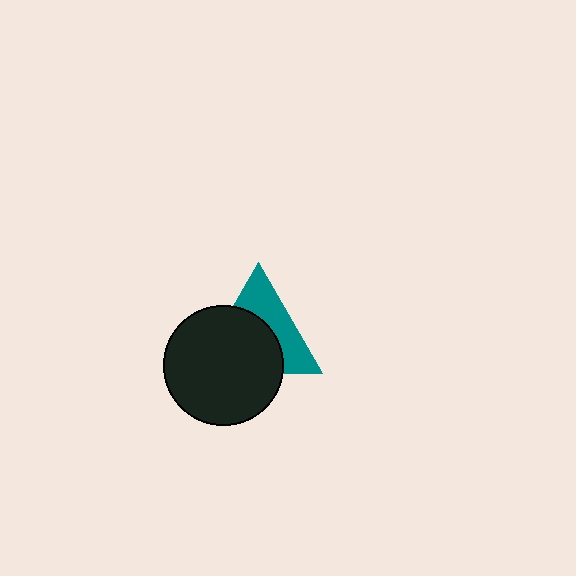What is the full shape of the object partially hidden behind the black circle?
The partially hidden object is a teal triangle.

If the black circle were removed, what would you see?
You would see the complete teal triangle.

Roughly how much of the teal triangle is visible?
A small part of it is visible (roughly 44%).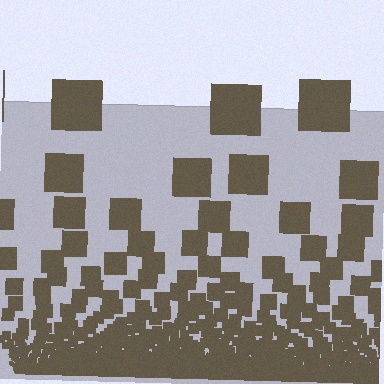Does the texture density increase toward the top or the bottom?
Density increases toward the bottom.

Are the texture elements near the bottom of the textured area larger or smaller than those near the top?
Smaller. The gradient is inverted — elements near the bottom are smaller and denser.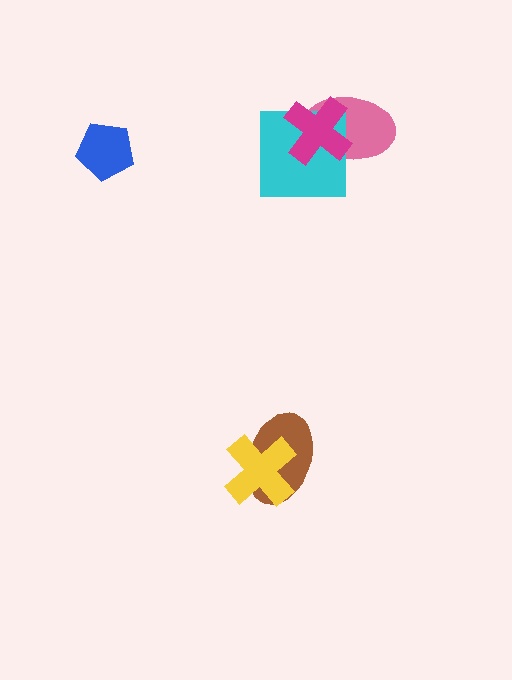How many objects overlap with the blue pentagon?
0 objects overlap with the blue pentagon.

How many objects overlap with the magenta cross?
2 objects overlap with the magenta cross.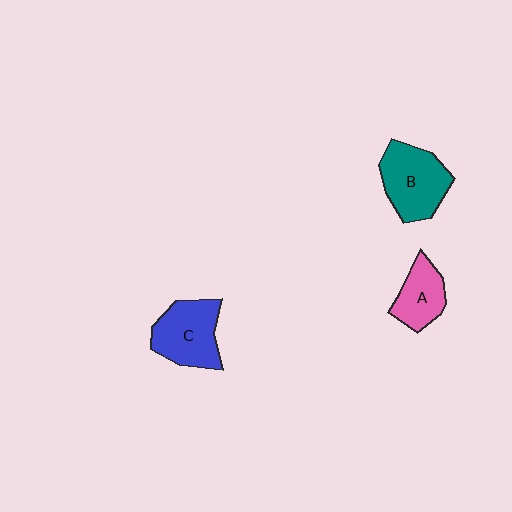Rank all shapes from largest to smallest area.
From largest to smallest: B (teal), C (blue), A (pink).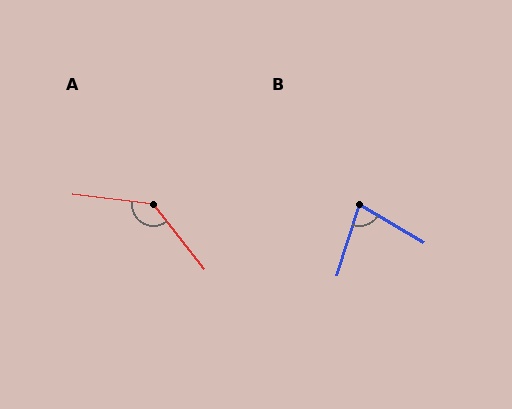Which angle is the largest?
A, at approximately 135 degrees.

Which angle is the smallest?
B, at approximately 77 degrees.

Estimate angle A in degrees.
Approximately 135 degrees.